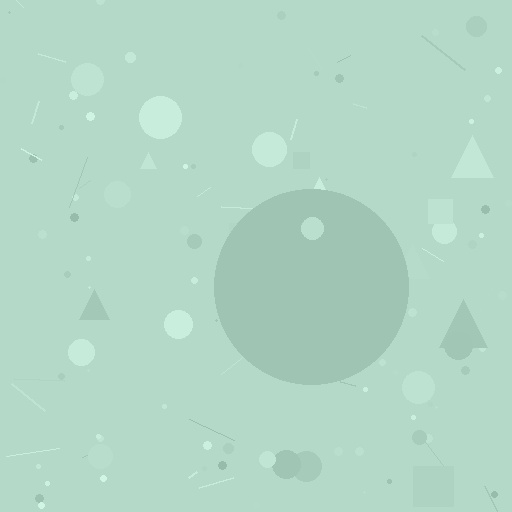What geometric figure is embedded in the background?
A circle is embedded in the background.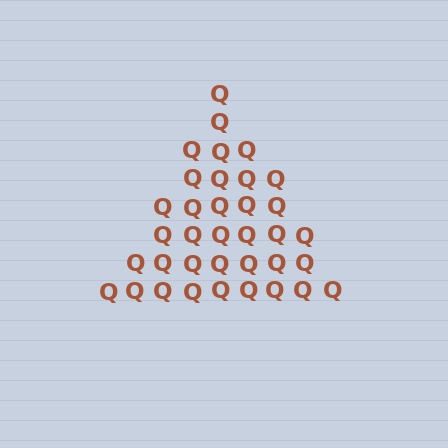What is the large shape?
The large shape is a triangle.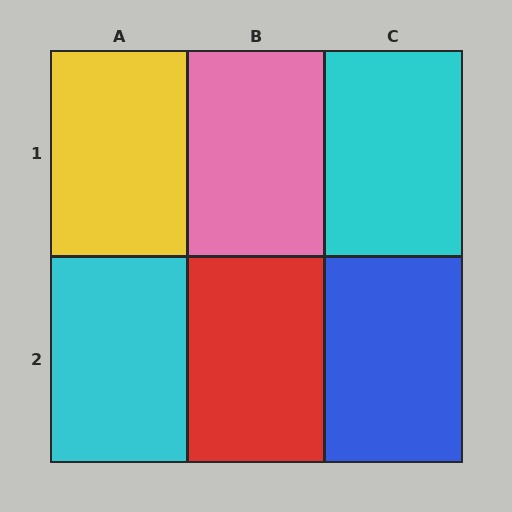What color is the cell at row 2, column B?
Red.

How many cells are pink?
1 cell is pink.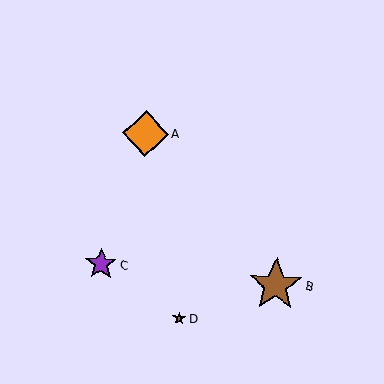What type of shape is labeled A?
Shape A is an orange diamond.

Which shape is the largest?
The brown star (labeled B) is the largest.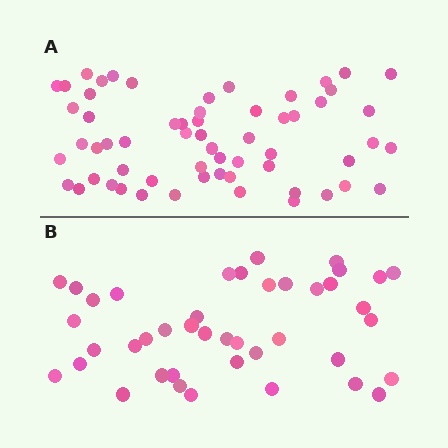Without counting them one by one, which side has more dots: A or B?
Region A (the top region) has more dots.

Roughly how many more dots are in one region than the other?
Region A has approximately 20 more dots than region B.